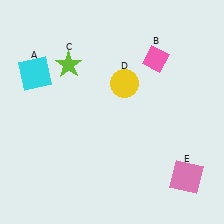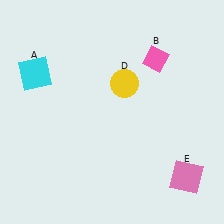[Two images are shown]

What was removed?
The lime star (C) was removed in Image 2.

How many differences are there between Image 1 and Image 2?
There is 1 difference between the two images.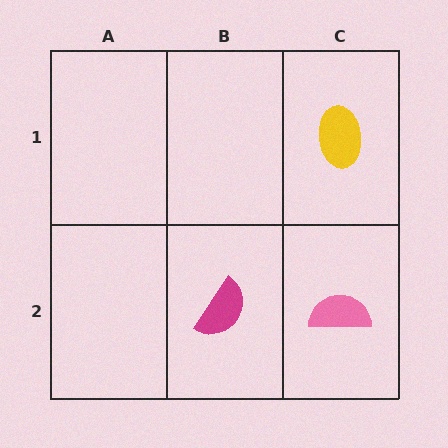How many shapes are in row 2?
2 shapes.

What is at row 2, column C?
A pink semicircle.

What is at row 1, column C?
A yellow ellipse.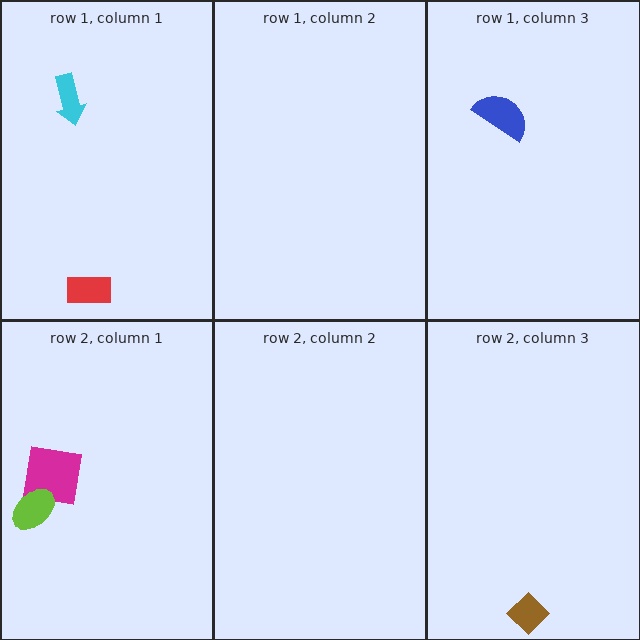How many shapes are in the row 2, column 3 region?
1.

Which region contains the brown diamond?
The row 2, column 3 region.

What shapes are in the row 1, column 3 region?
The blue semicircle.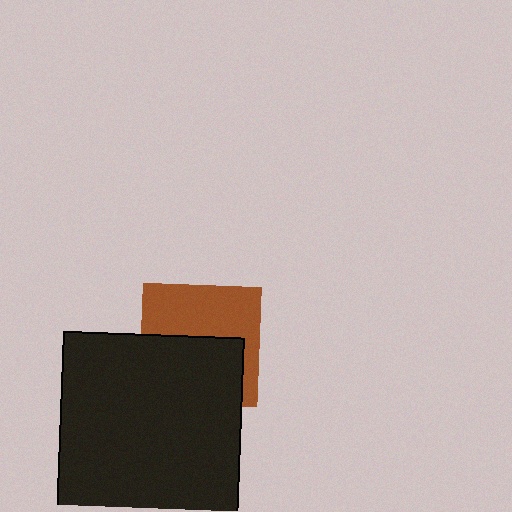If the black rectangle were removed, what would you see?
You would see the complete brown square.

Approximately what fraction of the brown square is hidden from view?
Roughly 51% of the brown square is hidden behind the black rectangle.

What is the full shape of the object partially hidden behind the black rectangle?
The partially hidden object is a brown square.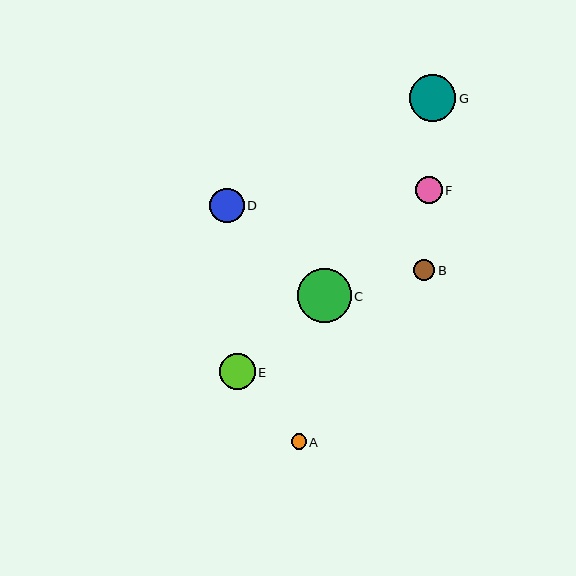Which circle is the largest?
Circle C is the largest with a size of approximately 54 pixels.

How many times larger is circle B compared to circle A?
Circle B is approximately 1.4 times the size of circle A.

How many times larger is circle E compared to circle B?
Circle E is approximately 1.7 times the size of circle B.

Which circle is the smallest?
Circle A is the smallest with a size of approximately 15 pixels.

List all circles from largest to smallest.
From largest to smallest: C, G, E, D, F, B, A.